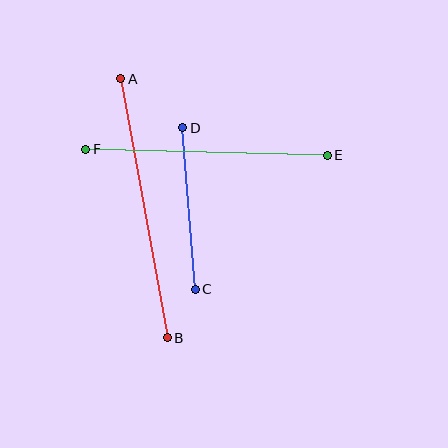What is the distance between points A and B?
The distance is approximately 263 pixels.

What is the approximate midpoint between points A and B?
The midpoint is at approximately (144, 208) pixels.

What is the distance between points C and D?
The distance is approximately 162 pixels.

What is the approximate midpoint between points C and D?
The midpoint is at approximately (189, 209) pixels.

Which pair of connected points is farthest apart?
Points A and B are farthest apart.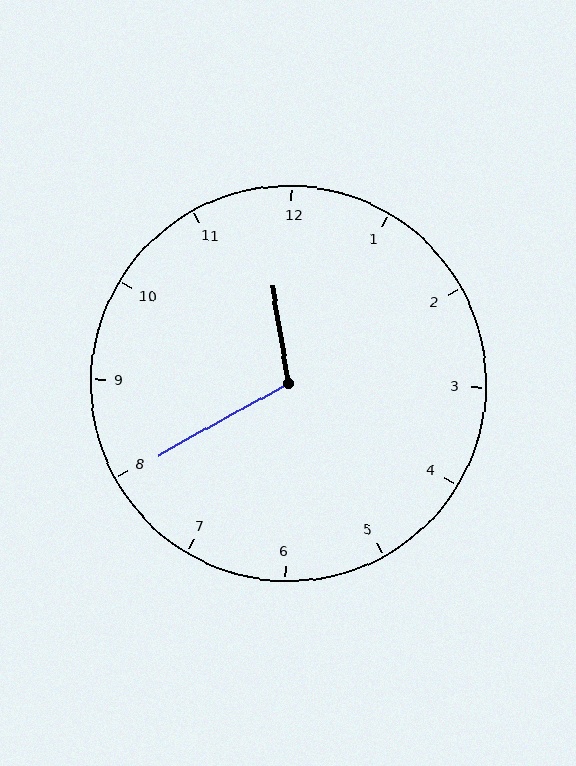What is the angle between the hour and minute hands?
Approximately 110 degrees.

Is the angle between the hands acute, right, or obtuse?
It is obtuse.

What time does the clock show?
11:40.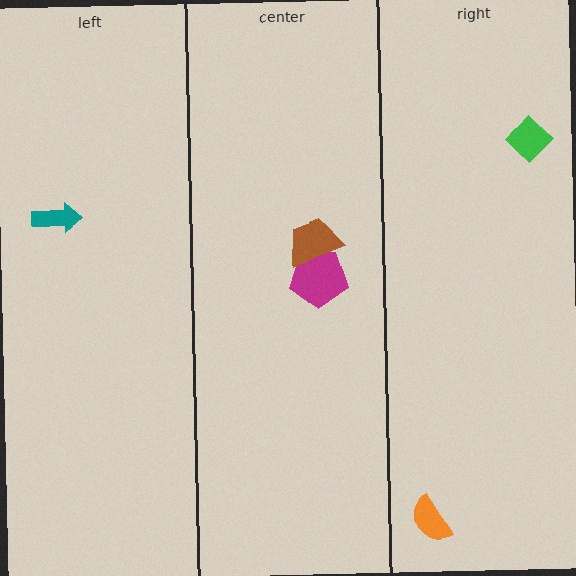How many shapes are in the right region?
2.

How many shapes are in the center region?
2.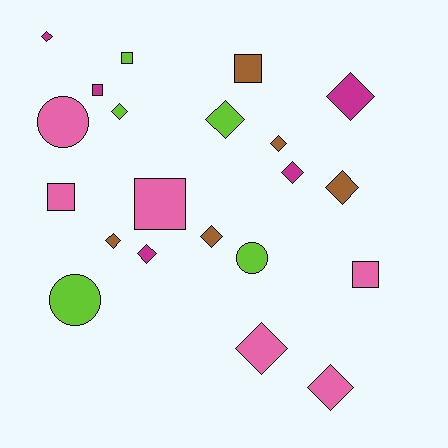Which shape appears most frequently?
Diamond, with 12 objects.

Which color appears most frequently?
Pink, with 6 objects.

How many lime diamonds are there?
There are 2 lime diamonds.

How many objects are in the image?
There are 21 objects.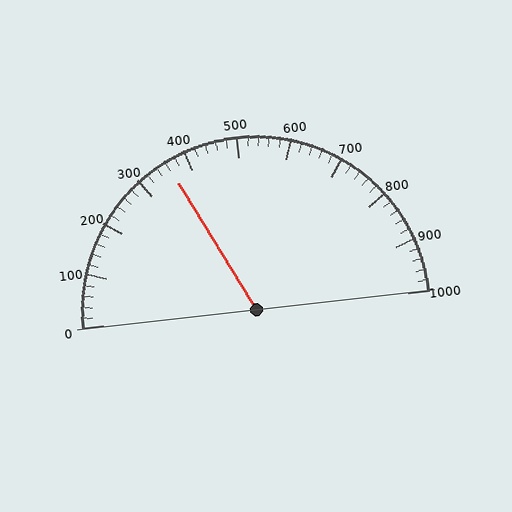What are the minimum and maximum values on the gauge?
The gauge ranges from 0 to 1000.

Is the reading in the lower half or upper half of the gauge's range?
The reading is in the lower half of the range (0 to 1000).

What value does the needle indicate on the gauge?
The needle indicates approximately 360.